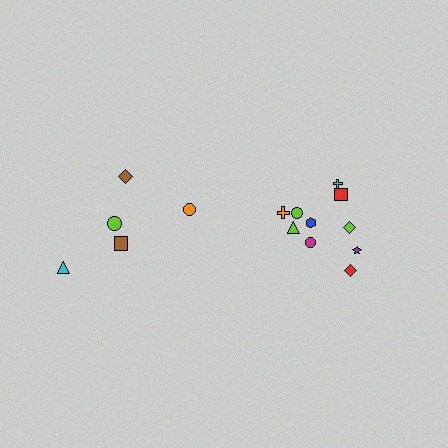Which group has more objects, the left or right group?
The right group.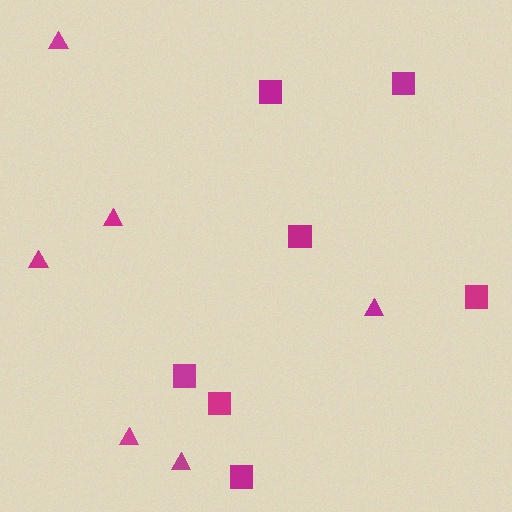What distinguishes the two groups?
There are 2 groups: one group of squares (7) and one group of triangles (6).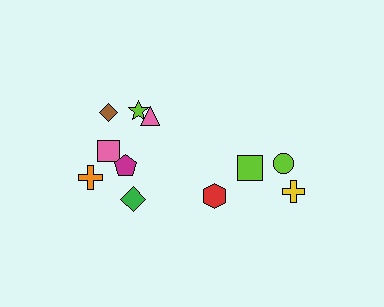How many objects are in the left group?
There are 7 objects.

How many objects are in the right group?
There are 4 objects.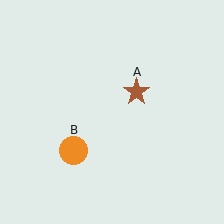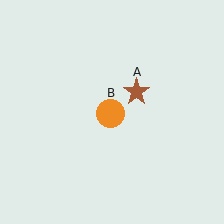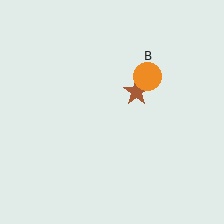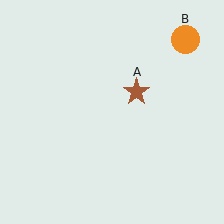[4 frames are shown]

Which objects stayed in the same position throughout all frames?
Brown star (object A) remained stationary.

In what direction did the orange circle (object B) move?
The orange circle (object B) moved up and to the right.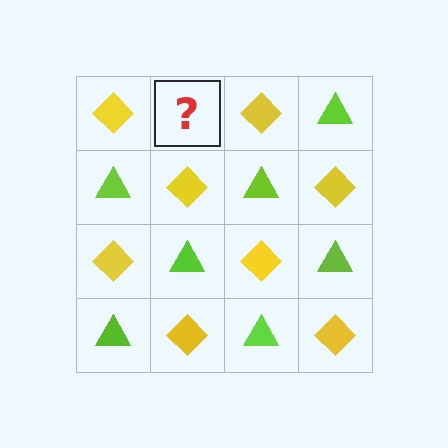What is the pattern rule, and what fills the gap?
The rule is that it alternates yellow diamond and lime triangle in a checkerboard pattern. The gap should be filled with a lime triangle.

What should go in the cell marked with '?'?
The missing cell should contain a lime triangle.